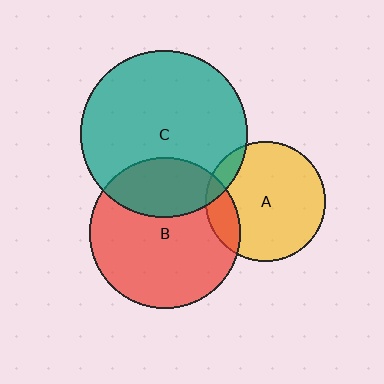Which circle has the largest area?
Circle C (teal).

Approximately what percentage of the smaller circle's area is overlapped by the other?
Approximately 30%.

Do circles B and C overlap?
Yes.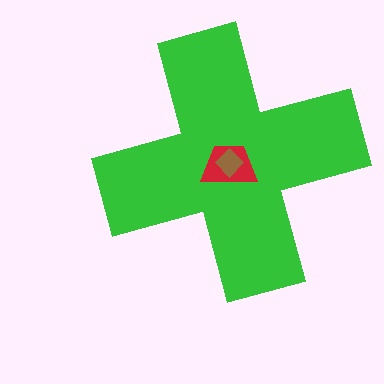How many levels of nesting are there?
3.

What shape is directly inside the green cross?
The red trapezoid.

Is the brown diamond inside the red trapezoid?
Yes.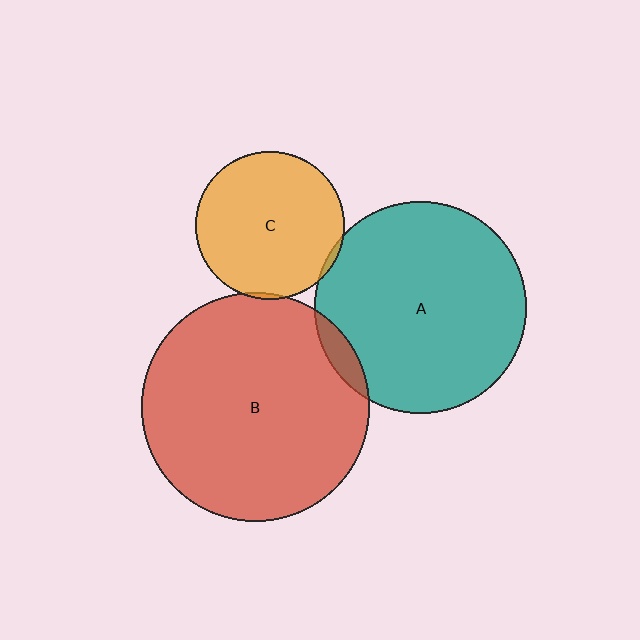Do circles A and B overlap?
Yes.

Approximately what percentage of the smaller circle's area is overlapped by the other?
Approximately 5%.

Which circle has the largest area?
Circle B (red).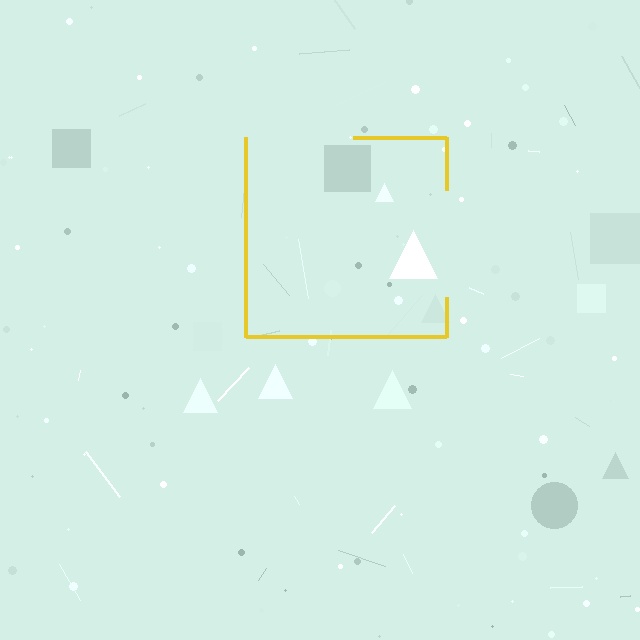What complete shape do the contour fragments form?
The contour fragments form a square.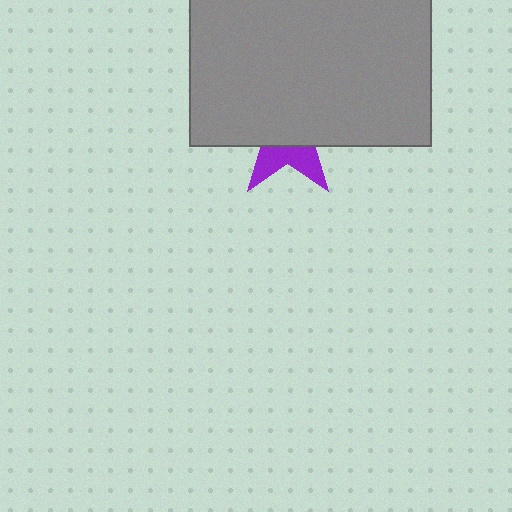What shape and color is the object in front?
The object in front is a gray rectangle.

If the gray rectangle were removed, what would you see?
You would see the complete purple star.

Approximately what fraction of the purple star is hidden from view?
Roughly 67% of the purple star is hidden behind the gray rectangle.